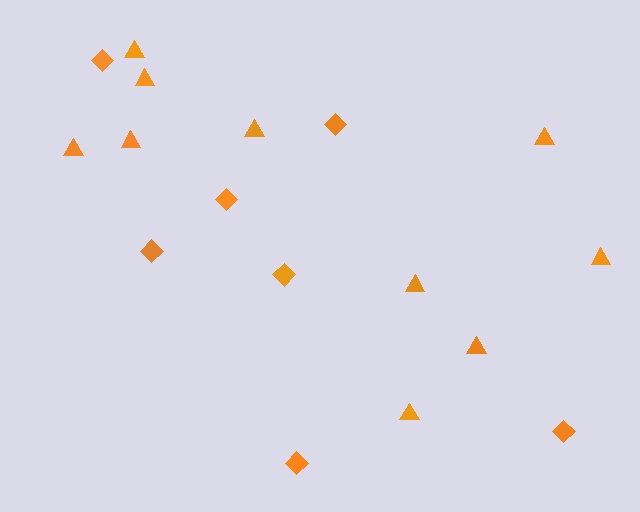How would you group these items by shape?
There are 2 groups: one group of triangles (10) and one group of diamonds (7).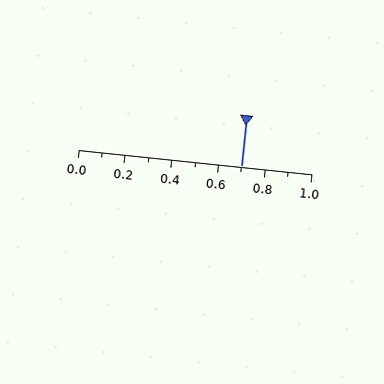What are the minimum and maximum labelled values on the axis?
The axis runs from 0.0 to 1.0.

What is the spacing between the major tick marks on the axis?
The major ticks are spaced 0.2 apart.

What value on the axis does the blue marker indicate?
The marker indicates approximately 0.7.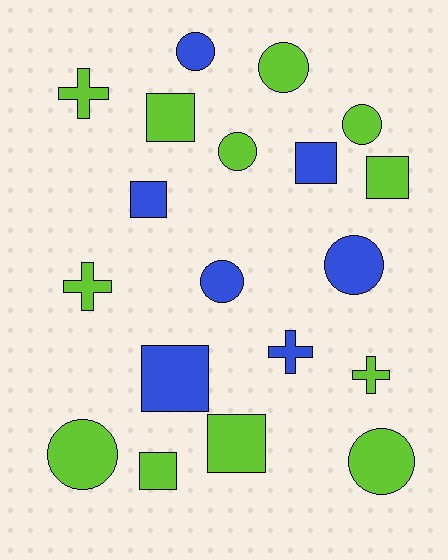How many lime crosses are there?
There are 3 lime crosses.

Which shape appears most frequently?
Circle, with 8 objects.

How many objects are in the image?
There are 19 objects.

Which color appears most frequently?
Lime, with 12 objects.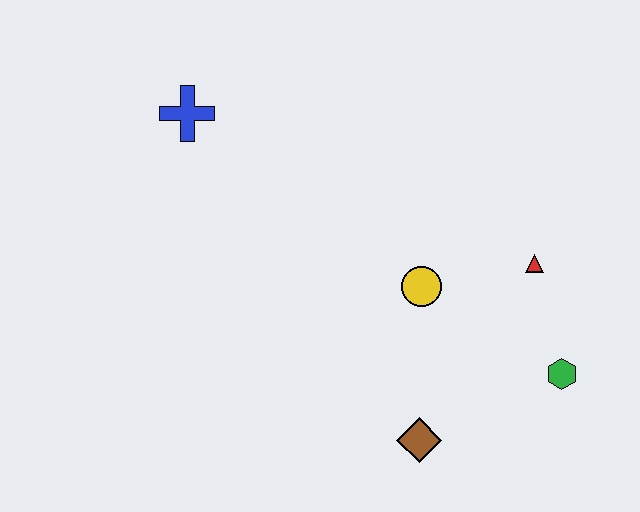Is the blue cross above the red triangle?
Yes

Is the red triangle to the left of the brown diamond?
No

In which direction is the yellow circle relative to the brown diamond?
The yellow circle is above the brown diamond.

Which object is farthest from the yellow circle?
The blue cross is farthest from the yellow circle.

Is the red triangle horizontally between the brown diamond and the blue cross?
No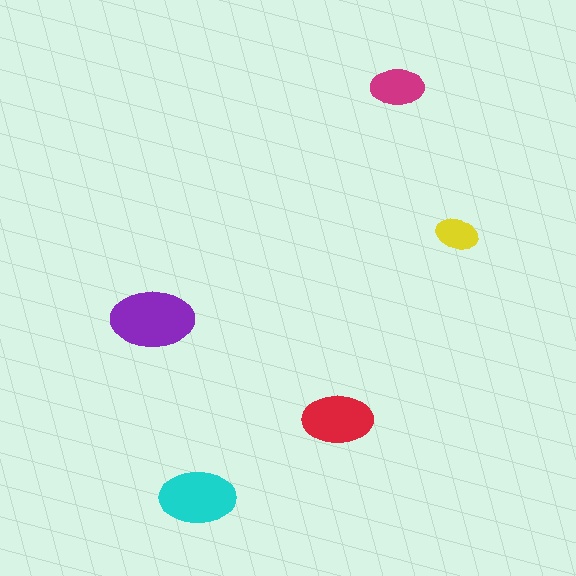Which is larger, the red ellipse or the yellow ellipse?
The red one.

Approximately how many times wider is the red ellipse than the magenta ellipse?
About 1.5 times wider.